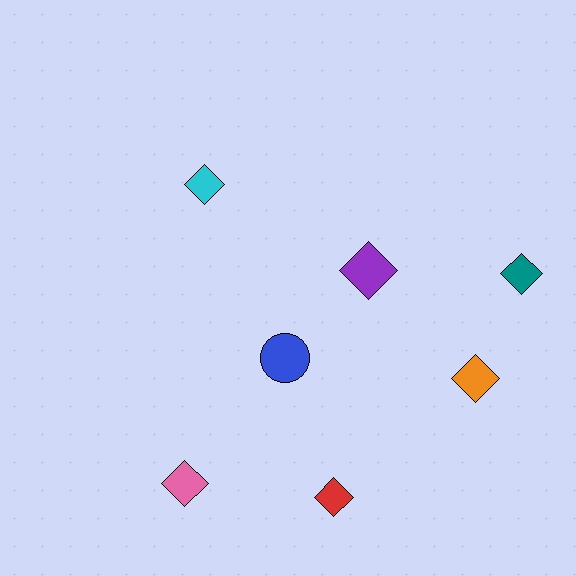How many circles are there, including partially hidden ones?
There is 1 circle.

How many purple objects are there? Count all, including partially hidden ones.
There is 1 purple object.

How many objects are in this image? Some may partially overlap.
There are 7 objects.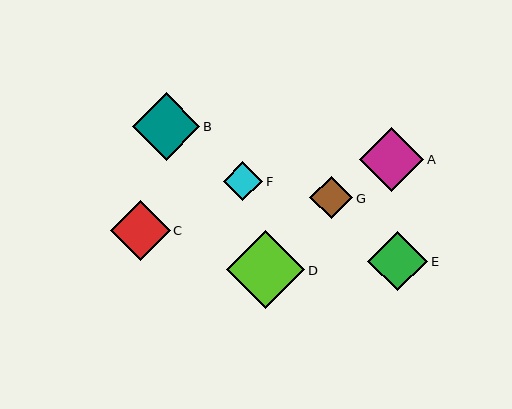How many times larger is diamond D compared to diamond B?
Diamond D is approximately 1.1 times the size of diamond B.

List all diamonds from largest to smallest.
From largest to smallest: D, B, A, C, E, G, F.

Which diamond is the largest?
Diamond D is the largest with a size of approximately 78 pixels.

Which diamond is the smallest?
Diamond F is the smallest with a size of approximately 39 pixels.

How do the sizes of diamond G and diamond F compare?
Diamond G and diamond F are approximately the same size.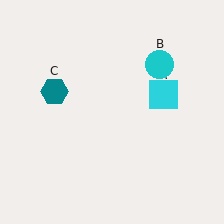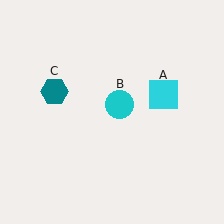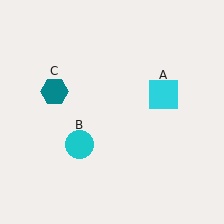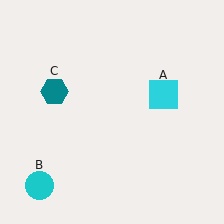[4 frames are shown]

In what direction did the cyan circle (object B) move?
The cyan circle (object B) moved down and to the left.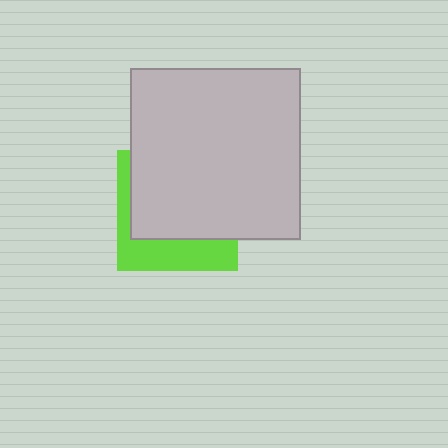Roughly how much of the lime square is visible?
A small part of it is visible (roughly 34%).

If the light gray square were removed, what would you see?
You would see the complete lime square.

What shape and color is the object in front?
The object in front is a light gray square.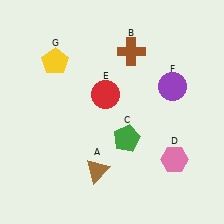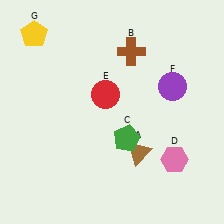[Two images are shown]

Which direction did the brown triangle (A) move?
The brown triangle (A) moved right.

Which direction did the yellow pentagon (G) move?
The yellow pentagon (G) moved up.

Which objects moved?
The objects that moved are: the brown triangle (A), the yellow pentagon (G).